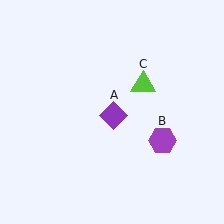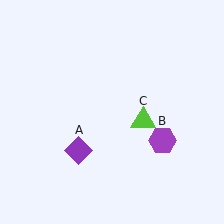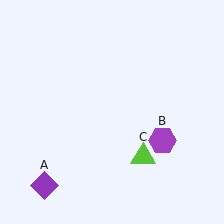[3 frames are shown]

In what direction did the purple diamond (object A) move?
The purple diamond (object A) moved down and to the left.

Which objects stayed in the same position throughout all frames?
Purple hexagon (object B) remained stationary.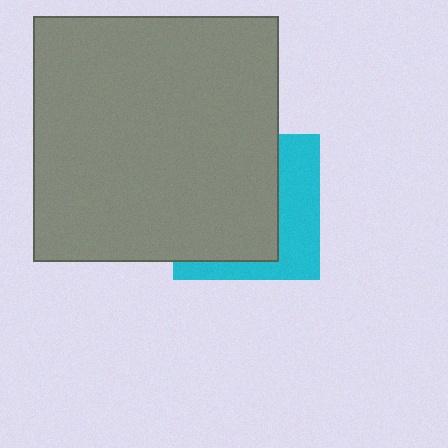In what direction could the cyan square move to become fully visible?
The cyan square could move right. That would shift it out from behind the gray square entirely.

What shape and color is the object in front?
The object in front is a gray square.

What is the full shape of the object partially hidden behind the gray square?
The partially hidden object is a cyan square.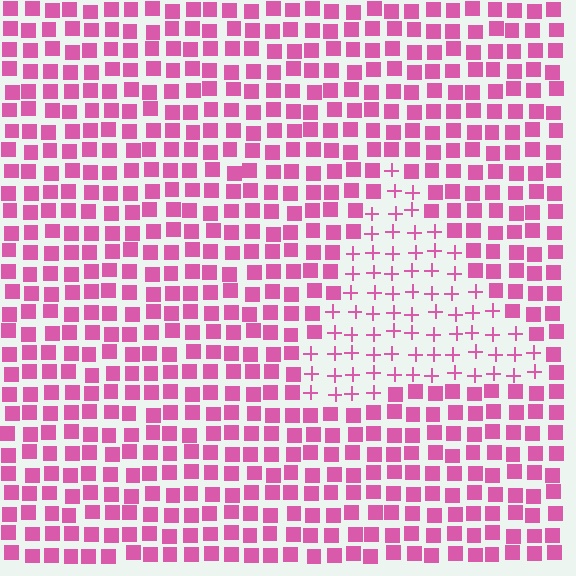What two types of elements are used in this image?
The image uses plus signs inside the triangle region and squares outside it.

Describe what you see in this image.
The image is filled with small pink elements arranged in a uniform grid. A triangle-shaped region contains plus signs, while the surrounding area contains squares. The boundary is defined purely by the change in element shape.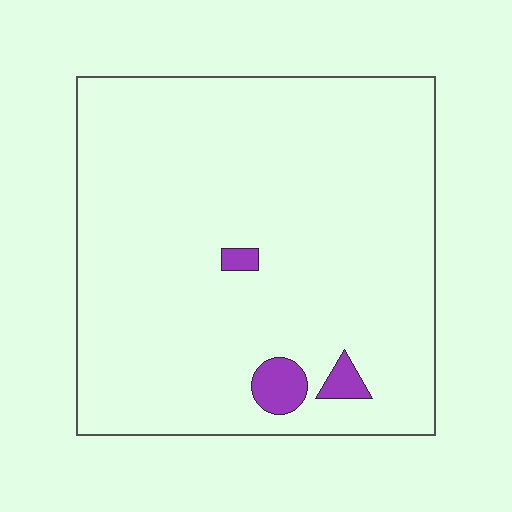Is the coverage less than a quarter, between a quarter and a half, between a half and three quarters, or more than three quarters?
Less than a quarter.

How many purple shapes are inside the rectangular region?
3.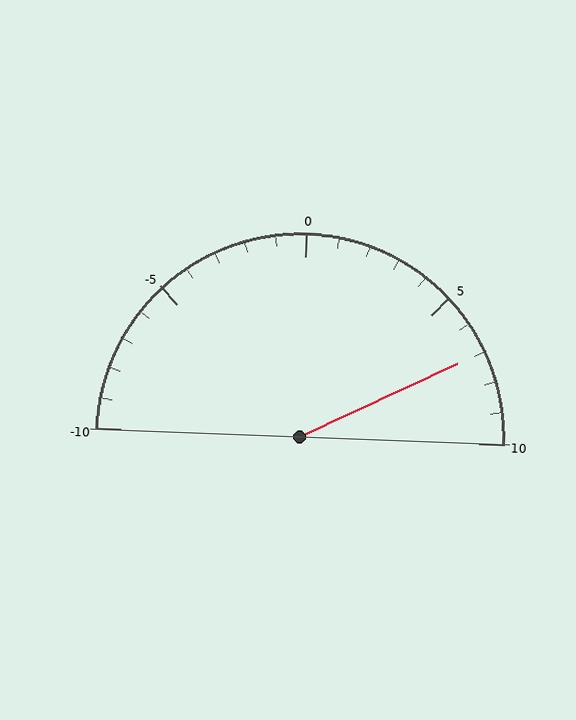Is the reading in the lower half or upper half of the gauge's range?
The reading is in the upper half of the range (-10 to 10).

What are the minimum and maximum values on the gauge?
The gauge ranges from -10 to 10.